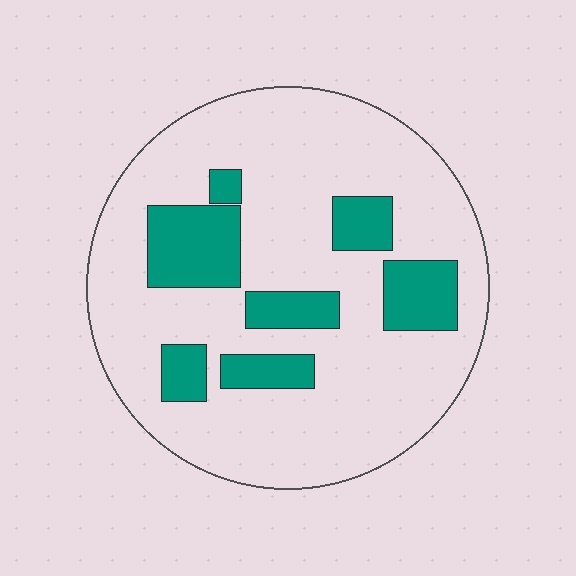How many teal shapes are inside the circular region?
7.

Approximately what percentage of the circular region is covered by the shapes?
Approximately 20%.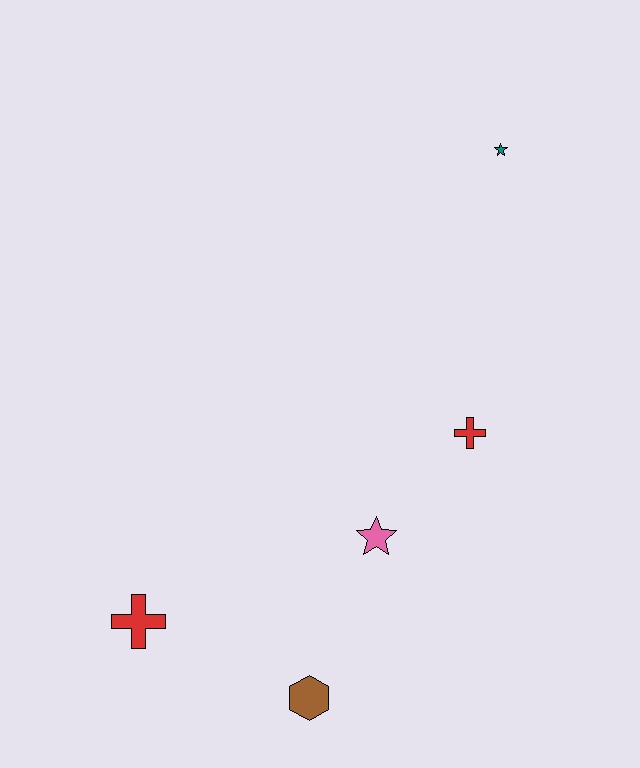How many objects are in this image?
There are 5 objects.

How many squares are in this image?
There are no squares.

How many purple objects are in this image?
There are no purple objects.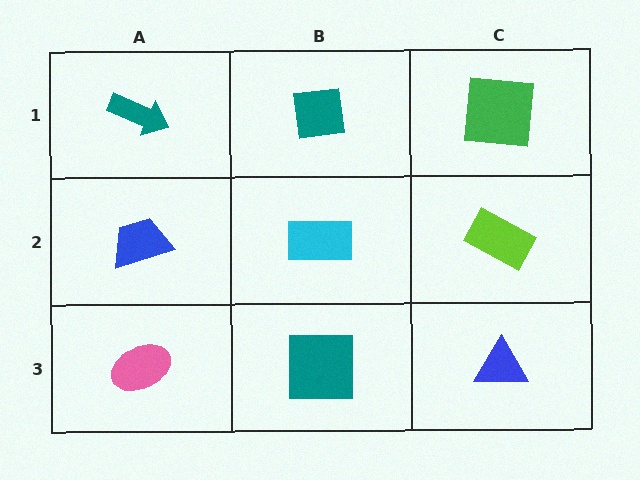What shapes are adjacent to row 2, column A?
A teal arrow (row 1, column A), a pink ellipse (row 3, column A), a cyan rectangle (row 2, column B).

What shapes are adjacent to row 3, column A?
A blue trapezoid (row 2, column A), a teal square (row 3, column B).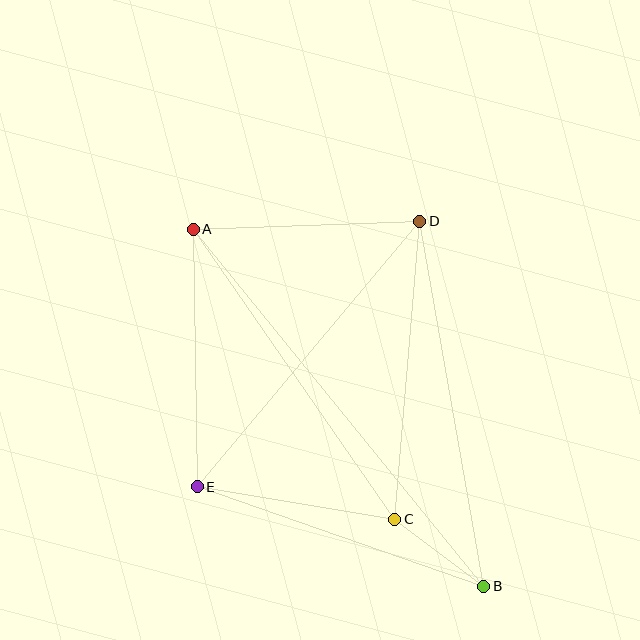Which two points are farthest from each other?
Points A and B are farthest from each other.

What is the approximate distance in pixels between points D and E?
The distance between D and E is approximately 346 pixels.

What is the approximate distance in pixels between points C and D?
The distance between C and D is approximately 299 pixels.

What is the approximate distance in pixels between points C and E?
The distance between C and E is approximately 200 pixels.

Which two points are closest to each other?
Points B and C are closest to each other.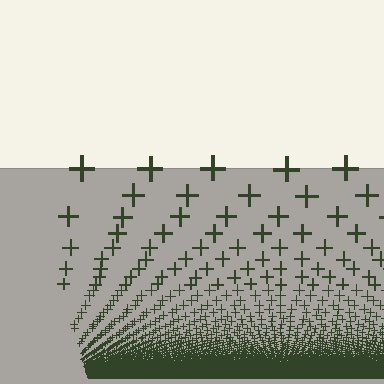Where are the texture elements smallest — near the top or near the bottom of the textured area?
Near the bottom.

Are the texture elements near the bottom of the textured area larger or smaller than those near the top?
Smaller. The gradient is inverted — elements near the bottom are smaller and denser.